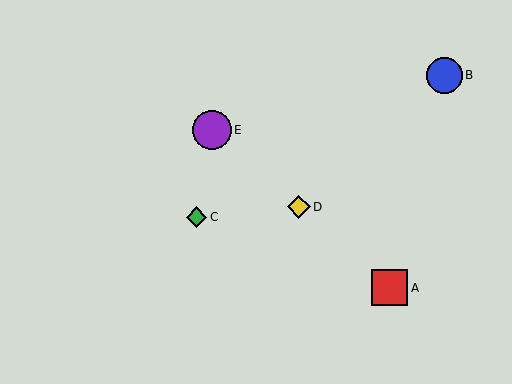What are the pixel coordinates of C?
Object C is at (196, 217).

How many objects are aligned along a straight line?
3 objects (A, D, E) are aligned along a straight line.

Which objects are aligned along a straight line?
Objects A, D, E are aligned along a straight line.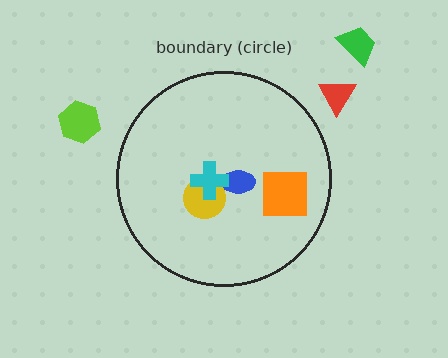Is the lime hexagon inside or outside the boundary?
Outside.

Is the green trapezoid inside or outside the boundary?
Outside.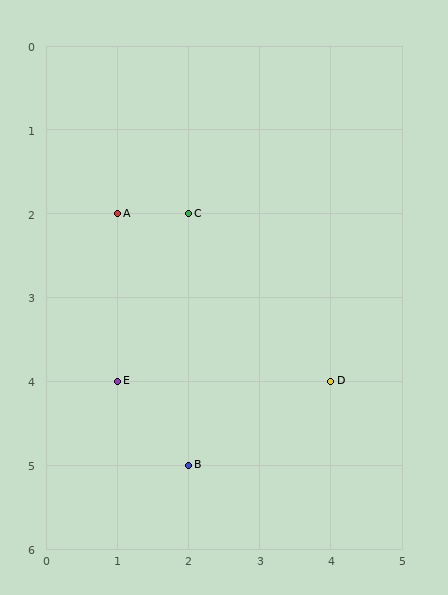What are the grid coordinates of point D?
Point D is at grid coordinates (4, 4).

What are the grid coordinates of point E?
Point E is at grid coordinates (1, 4).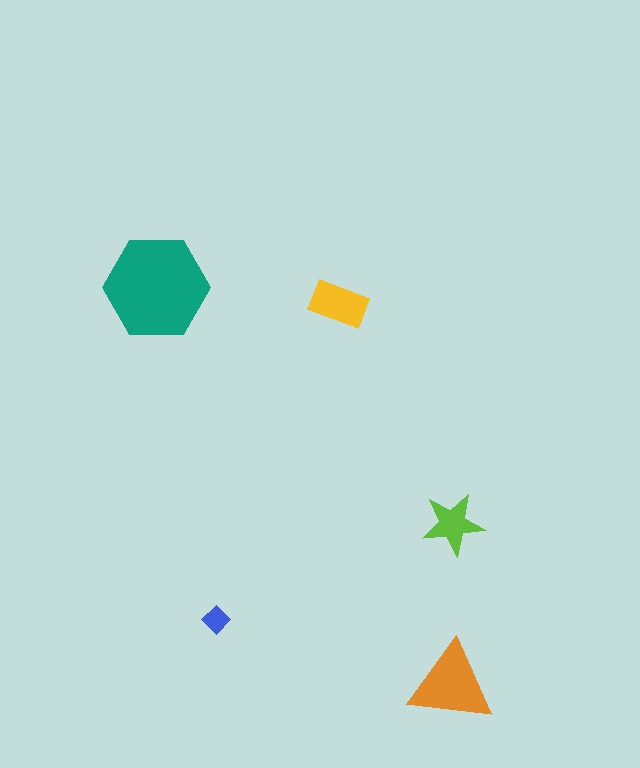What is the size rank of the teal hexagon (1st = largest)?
1st.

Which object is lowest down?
The orange triangle is bottommost.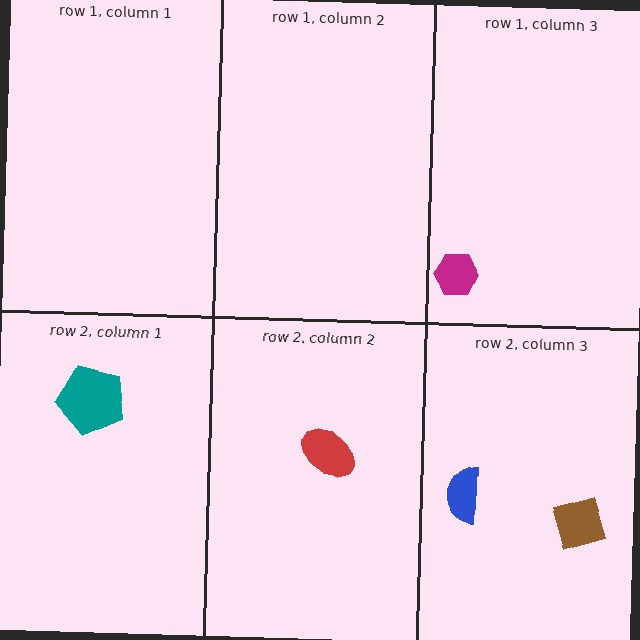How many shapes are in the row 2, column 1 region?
1.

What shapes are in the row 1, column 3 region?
The magenta hexagon.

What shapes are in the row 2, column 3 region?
The blue semicircle, the brown square.